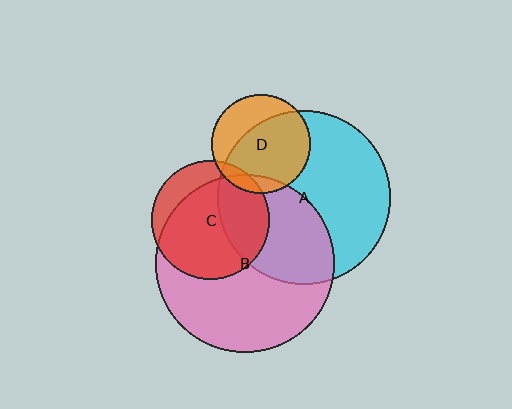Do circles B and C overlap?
Yes.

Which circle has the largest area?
Circle B (pink).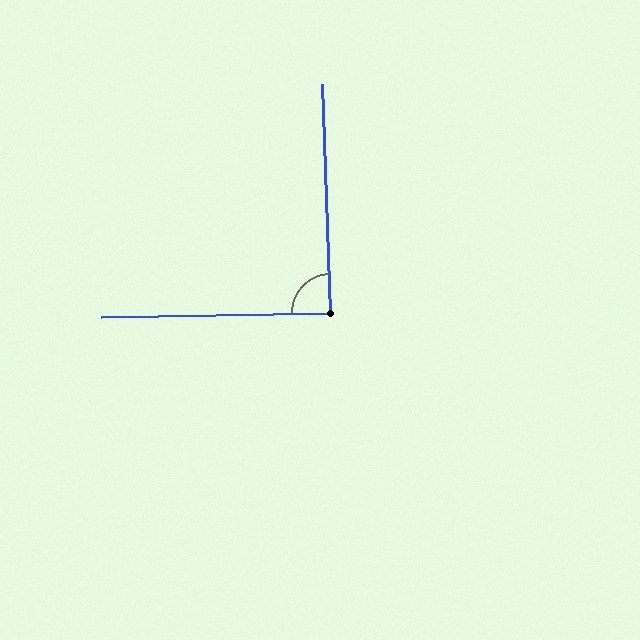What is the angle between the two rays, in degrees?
Approximately 89 degrees.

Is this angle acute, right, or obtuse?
It is approximately a right angle.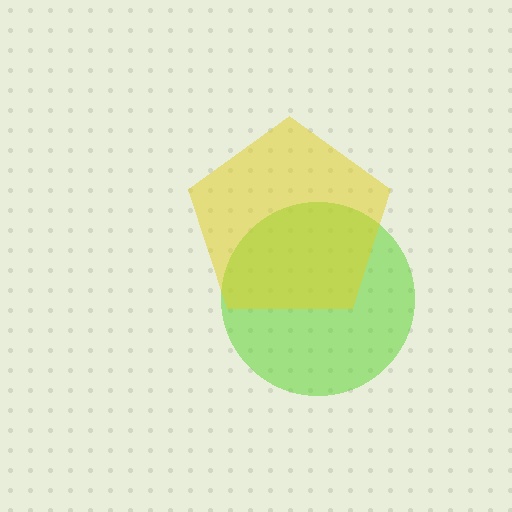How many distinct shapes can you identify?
There are 2 distinct shapes: a lime circle, a yellow pentagon.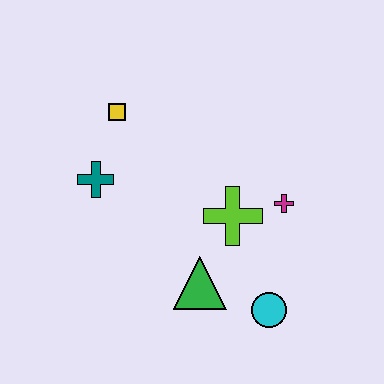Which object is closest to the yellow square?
The teal cross is closest to the yellow square.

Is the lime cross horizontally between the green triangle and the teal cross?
No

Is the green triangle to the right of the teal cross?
Yes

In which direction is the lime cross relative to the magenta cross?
The lime cross is to the left of the magenta cross.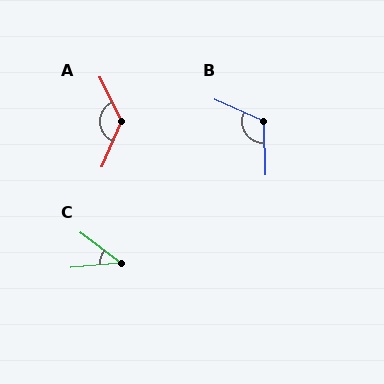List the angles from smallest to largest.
C (42°), B (115°), A (131°).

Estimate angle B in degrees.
Approximately 115 degrees.